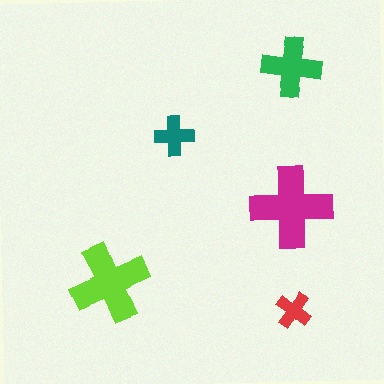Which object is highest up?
The green cross is topmost.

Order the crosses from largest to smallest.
the magenta one, the lime one, the green one, the teal one, the red one.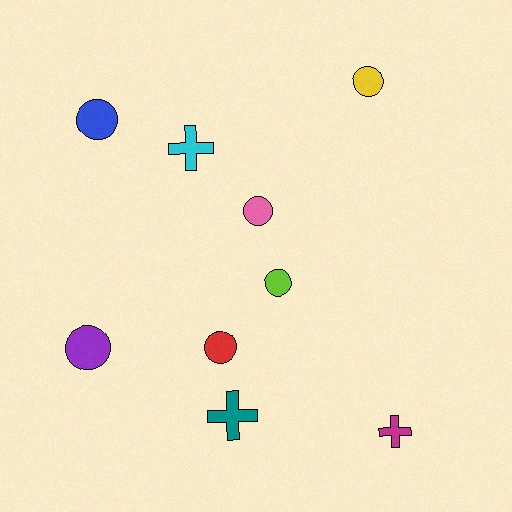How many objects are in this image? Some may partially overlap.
There are 9 objects.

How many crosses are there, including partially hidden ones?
There are 3 crosses.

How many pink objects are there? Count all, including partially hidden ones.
There is 1 pink object.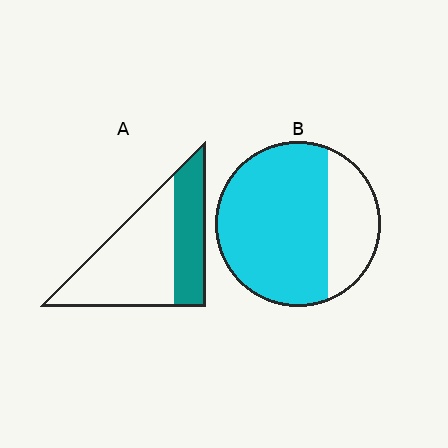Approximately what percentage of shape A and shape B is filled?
A is approximately 35% and B is approximately 75%.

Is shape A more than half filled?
No.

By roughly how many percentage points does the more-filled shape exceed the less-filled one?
By roughly 40 percentage points (B over A).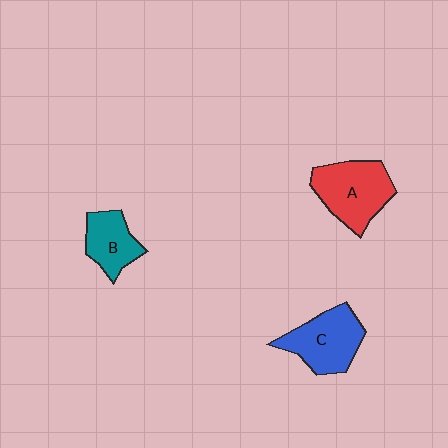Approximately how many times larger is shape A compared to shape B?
Approximately 1.5 times.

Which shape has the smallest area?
Shape B (teal).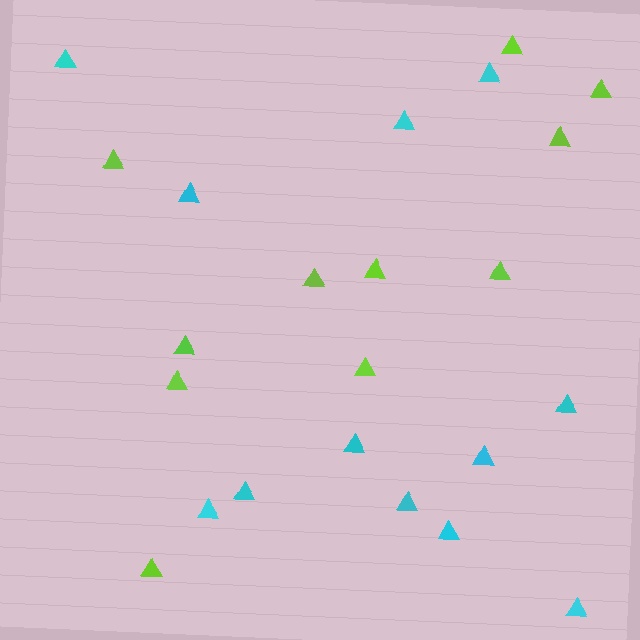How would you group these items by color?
There are 2 groups: one group of cyan triangles (12) and one group of lime triangles (11).